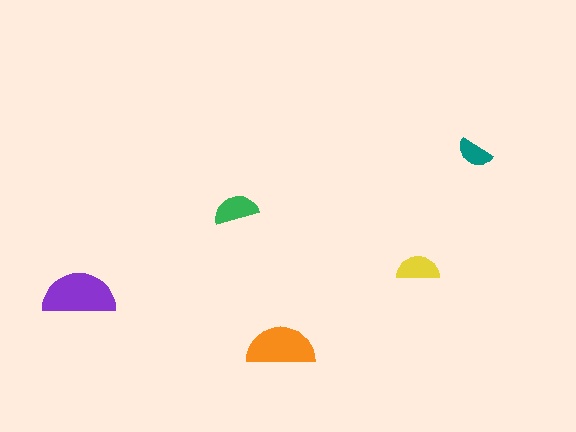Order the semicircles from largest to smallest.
the purple one, the orange one, the green one, the yellow one, the teal one.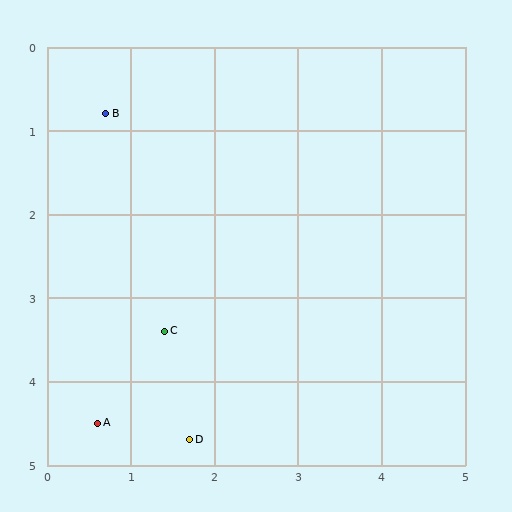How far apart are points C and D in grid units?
Points C and D are about 1.3 grid units apart.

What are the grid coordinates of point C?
Point C is at approximately (1.4, 3.4).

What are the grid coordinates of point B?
Point B is at approximately (0.7, 0.8).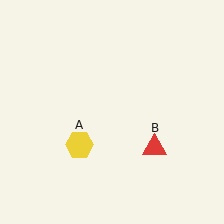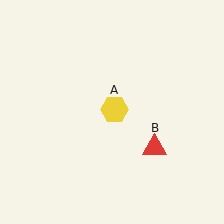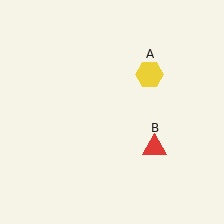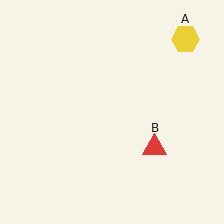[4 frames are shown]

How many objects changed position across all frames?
1 object changed position: yellow hexagon (object A).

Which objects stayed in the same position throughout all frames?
Red triangle (object B) remained stationary.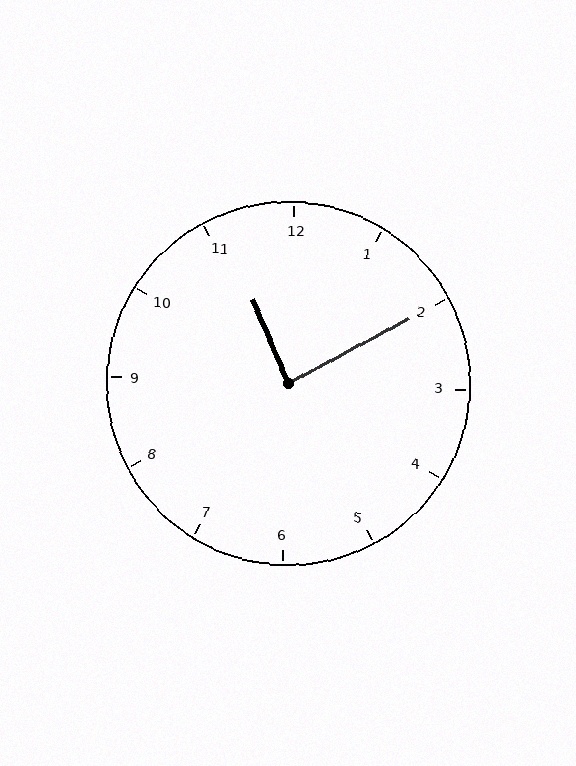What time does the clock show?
11:10.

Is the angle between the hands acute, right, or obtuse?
It is right.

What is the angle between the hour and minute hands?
Approximately 85 degrees.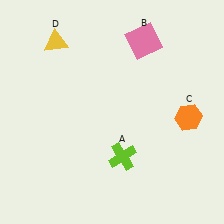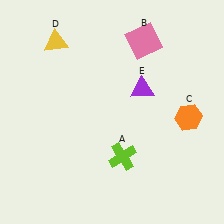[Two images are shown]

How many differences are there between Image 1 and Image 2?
There is 1 difference between the two images.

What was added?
A purple triangle (E) was added in Image 2.